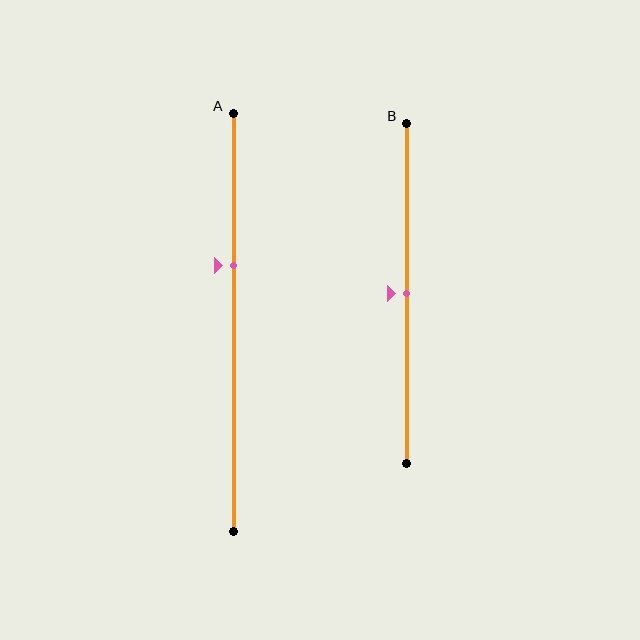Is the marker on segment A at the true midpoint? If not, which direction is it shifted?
No, the marker on segment A is shifted upward by about 14% of the segment length.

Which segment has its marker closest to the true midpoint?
Segment B has its marker closest to the true midpoint.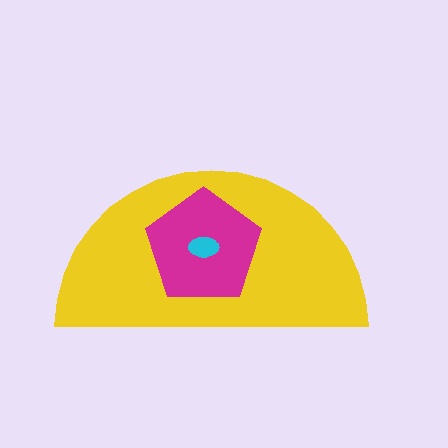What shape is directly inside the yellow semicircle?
The magenta pentagon.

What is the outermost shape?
The yellow semicircle.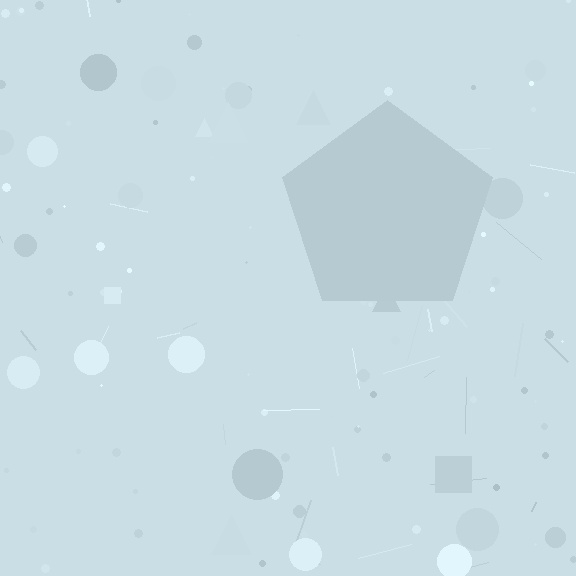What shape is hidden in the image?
A pentagon is hidden in the image.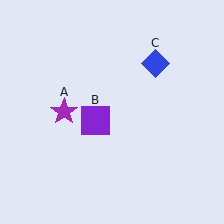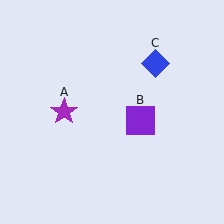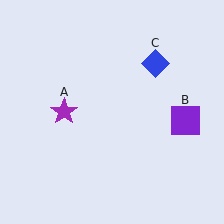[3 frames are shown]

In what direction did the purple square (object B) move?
The purple square (object B) moved right.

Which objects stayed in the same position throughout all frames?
Purple star (object A) and blue diamond (object C) remained stationary.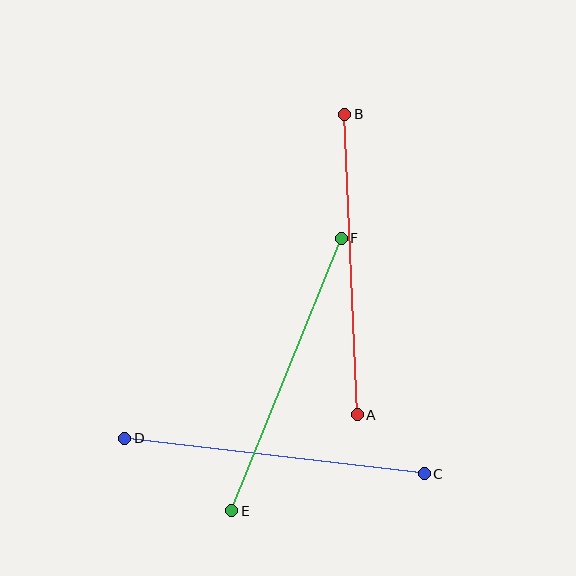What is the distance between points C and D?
The distance is approximately 301 pixels.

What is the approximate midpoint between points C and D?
The midpoint is at approximately (275, 456) pixels.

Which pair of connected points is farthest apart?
Points C and D are farthest apart.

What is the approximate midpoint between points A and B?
The midpoint is at approximately (351, 265) pixels.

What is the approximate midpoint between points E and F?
The midpoint is at approximately (286, 374) pixels.